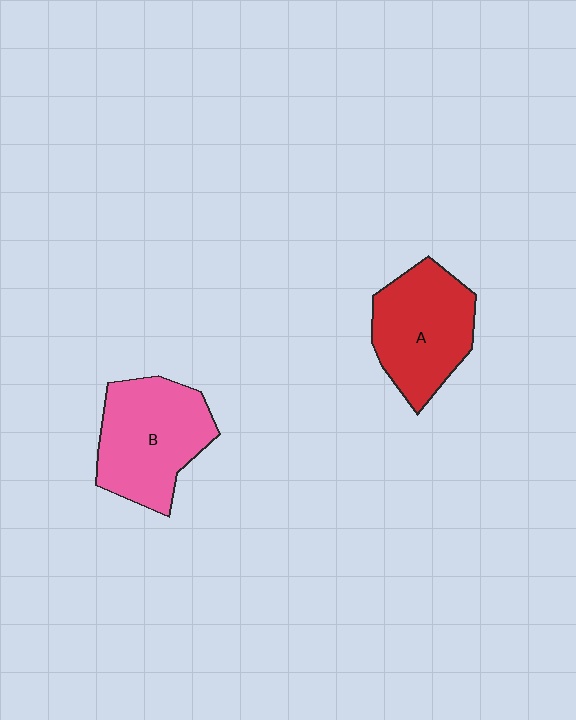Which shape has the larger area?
Shape B (pink).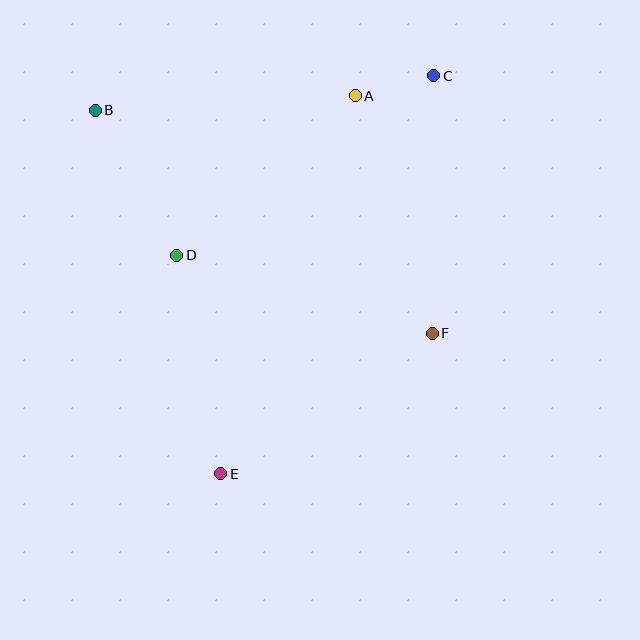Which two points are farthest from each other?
Points C and E are farthest from each other.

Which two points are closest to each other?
Points A and C are closest to each other.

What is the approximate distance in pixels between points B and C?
The distance between B and C is approximately 340 pixels.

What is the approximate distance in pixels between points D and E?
The distance between D and E is approximately 223 pixels.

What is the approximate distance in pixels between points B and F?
The distance between B and F is approximately 404 pixels.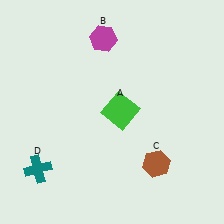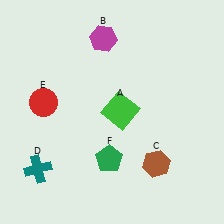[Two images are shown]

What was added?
A red circle (E), a green pentagon (F) were added in Image 2.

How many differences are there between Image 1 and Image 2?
There are 2 differences between the two images.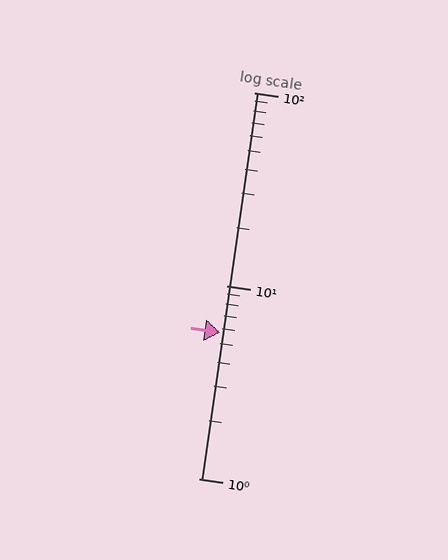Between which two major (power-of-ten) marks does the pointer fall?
The pointer is between 1 and 10.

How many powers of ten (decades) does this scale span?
The scale spans 2 decades, from 1 to 100.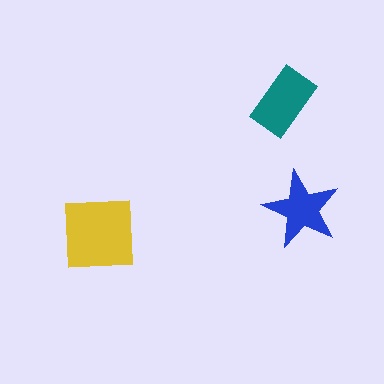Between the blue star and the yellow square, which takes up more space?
The yellow square.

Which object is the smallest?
The blue star.